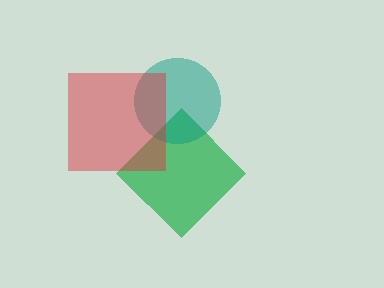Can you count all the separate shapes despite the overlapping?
Yes, there are 3 separate shapes.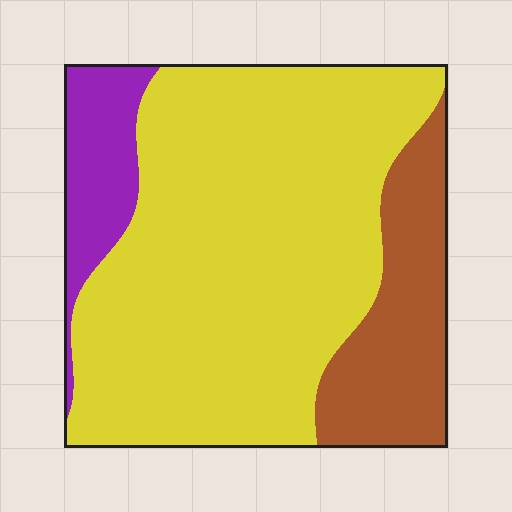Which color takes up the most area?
Yellow, at roughly 70%.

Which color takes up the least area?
Purple, at roughly 10%.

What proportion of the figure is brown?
Brown takes up about one fifth (1/5) of the figure.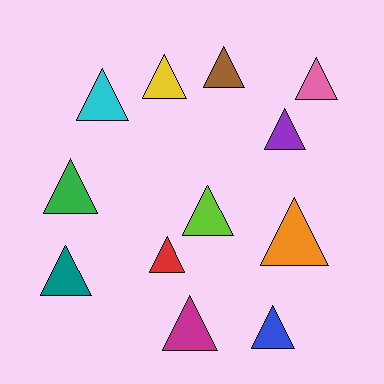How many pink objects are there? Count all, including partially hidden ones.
There is 1 pink object.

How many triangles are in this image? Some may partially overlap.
There are 12 triangles.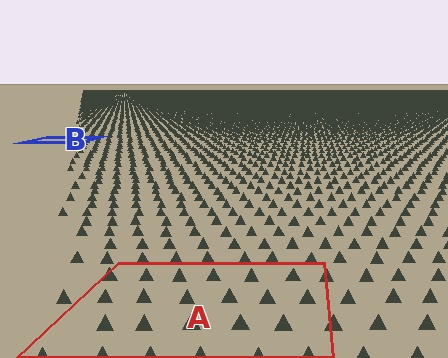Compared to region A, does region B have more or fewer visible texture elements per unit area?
Region B has more texture elements per unit area — they are packed more densely because it is farther away.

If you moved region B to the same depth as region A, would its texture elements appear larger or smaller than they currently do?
They would appear larger. At a closer depth, the same texture elements are projected at a bigger on-screen size.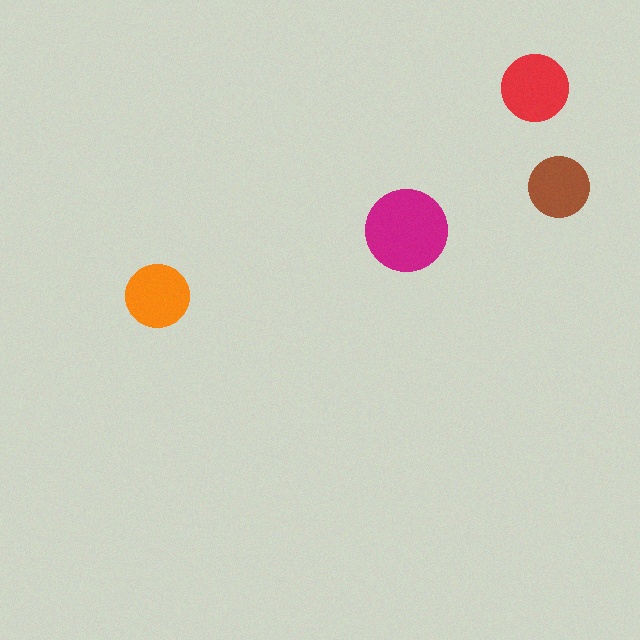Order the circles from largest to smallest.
the magenta one, the red one, the orange one, the brown one.